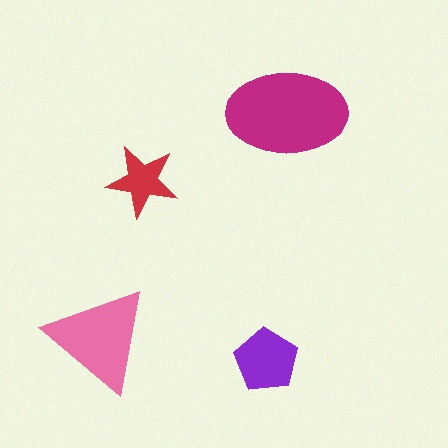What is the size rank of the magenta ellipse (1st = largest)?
1st.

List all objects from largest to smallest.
The magenta ellipse, the pink triangle, the purple pentagon, the red star.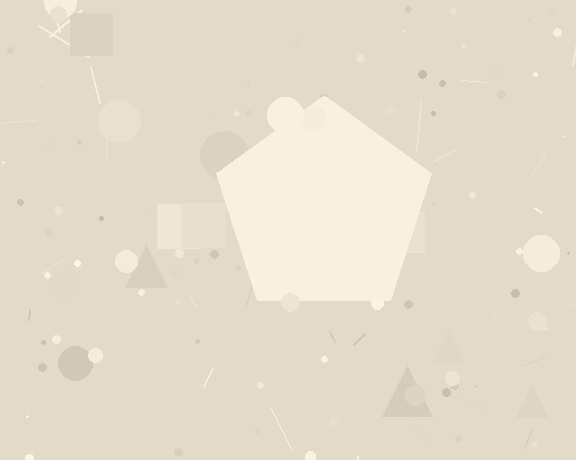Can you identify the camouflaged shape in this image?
The camouflaged shape is a pentagon.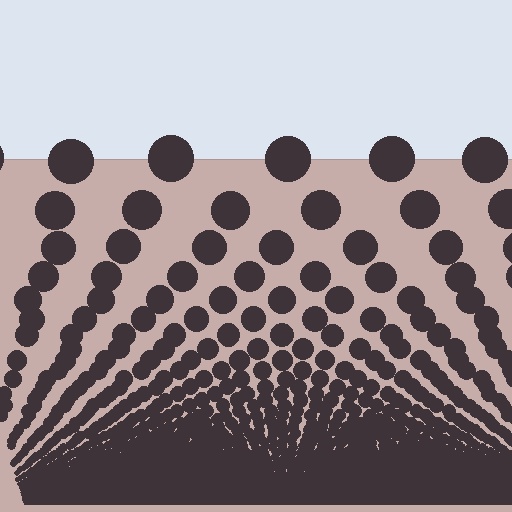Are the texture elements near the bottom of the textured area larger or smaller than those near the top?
Smaller. The gradient is inverted — elements near the bottom are smaller and denser.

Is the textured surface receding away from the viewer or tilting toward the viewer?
The surface appears to tilt toward the viewer. Texture elements get larger and sparser toward the top.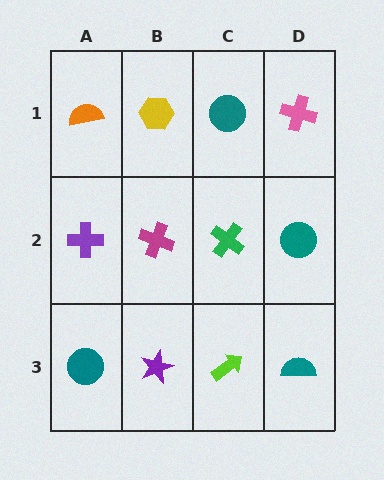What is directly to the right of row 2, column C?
A teal circle.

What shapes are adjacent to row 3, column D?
A teal circle (row 2, column D), a lime arrow (row 3, column C).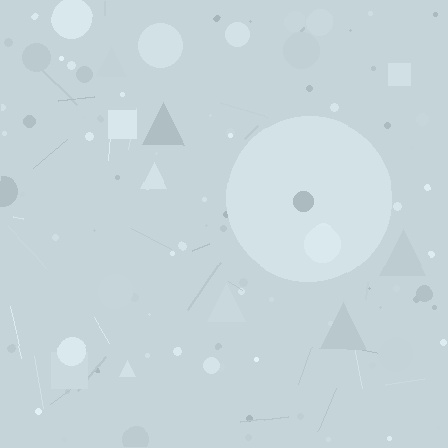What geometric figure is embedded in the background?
A circle is embedded in the background.